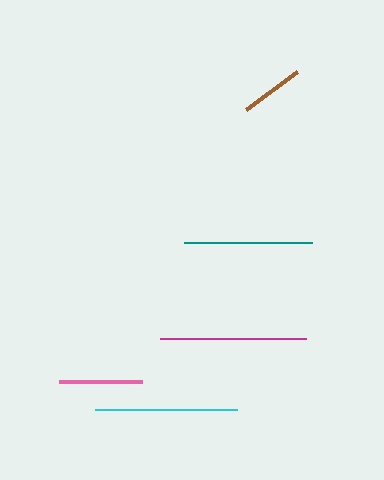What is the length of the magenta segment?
The magenta segment is approximately 146 pixels long.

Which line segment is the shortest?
The brown line is the shortest at approximately 63 pixels.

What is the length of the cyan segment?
The cyan segment is approximately 142 pixels long.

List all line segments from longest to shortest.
From longest to shortest: magenta, cyan, teal, pink, brown.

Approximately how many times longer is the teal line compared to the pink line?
The teal line is approximately 1.5 times the length of the pink line.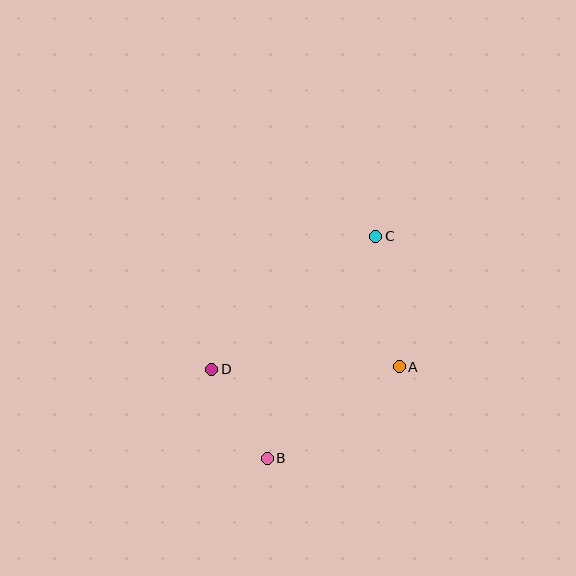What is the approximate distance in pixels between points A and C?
The distance between A and C is approximately 133 pixels.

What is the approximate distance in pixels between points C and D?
The distance between C and D is approximately 211 pixels.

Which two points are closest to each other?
Points B and D are closest to each other.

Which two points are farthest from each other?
Points B and C are farthest from each other.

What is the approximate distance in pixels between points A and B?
The distance between A and B is approximately 161 pixels.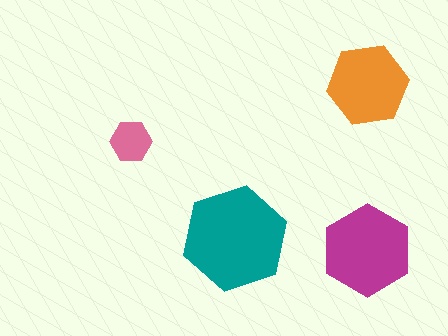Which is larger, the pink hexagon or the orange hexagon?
The orange one.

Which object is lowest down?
The magenta hexagon is bottommost.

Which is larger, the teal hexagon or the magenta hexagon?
The teal one.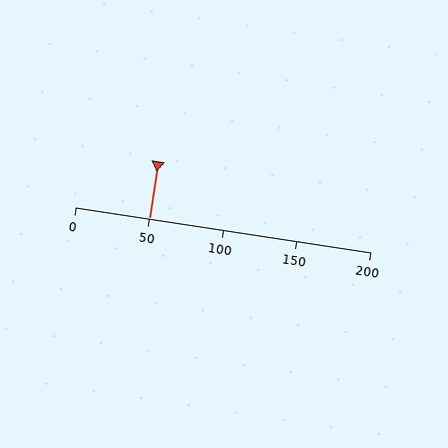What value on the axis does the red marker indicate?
The marker indicates approximately 50.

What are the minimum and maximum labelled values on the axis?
The axis runs from 0 to 200.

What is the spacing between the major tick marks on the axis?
The major ticks are spaced 50 apart.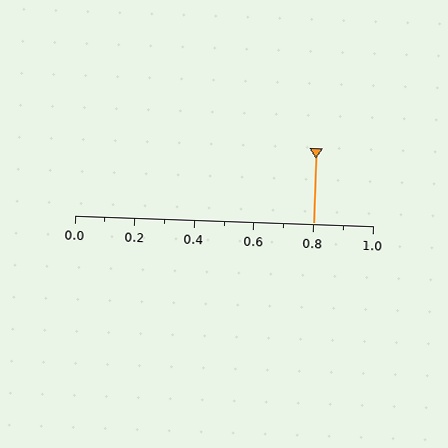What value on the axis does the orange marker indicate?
The marker indicates approximately 0.8.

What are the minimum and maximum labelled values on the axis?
The axis runs from 0.0 to 1.0.